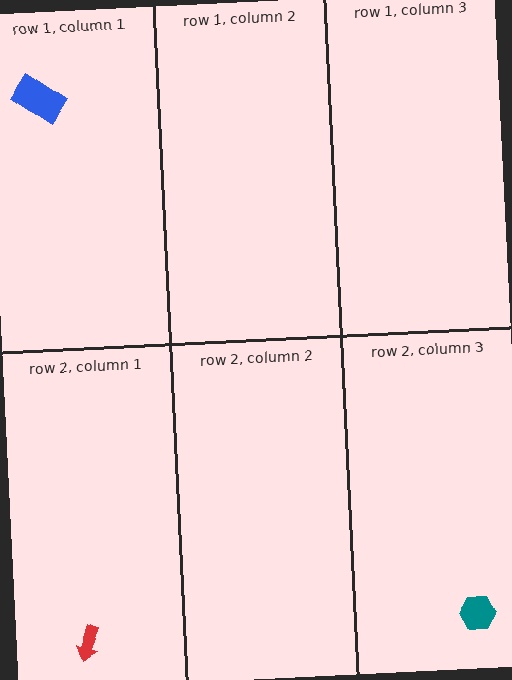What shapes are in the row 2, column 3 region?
The teal hexagon.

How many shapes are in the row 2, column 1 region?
1.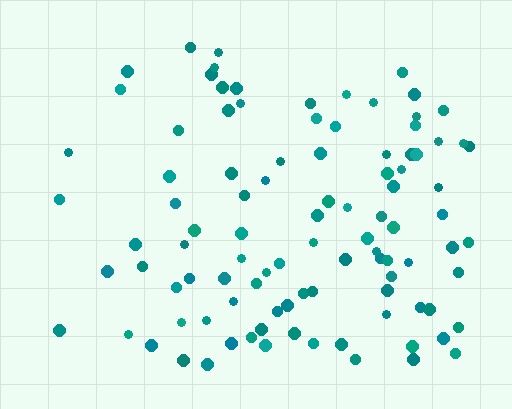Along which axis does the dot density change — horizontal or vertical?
Horizontal.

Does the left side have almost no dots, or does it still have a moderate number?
Still a moderate number, just noticeably fewer than the right.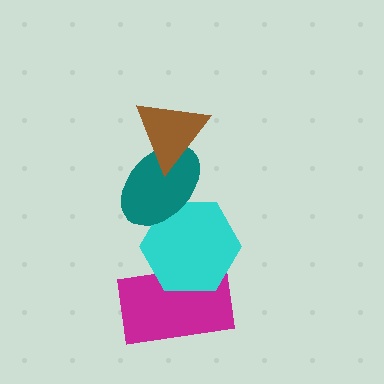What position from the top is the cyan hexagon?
The cyan hexagon is 3rd from the top.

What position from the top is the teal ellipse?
The teal ellipse is 2nd from the top.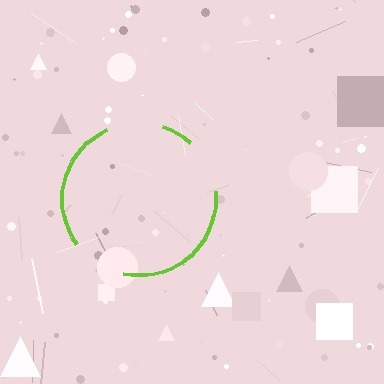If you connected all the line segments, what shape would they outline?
They would outline a circle.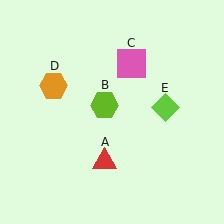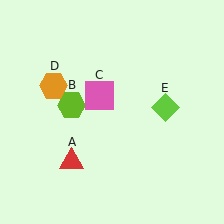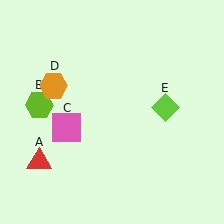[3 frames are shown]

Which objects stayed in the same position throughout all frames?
Orange hexagon (object D) and lime diamond (object E) remained stationary.